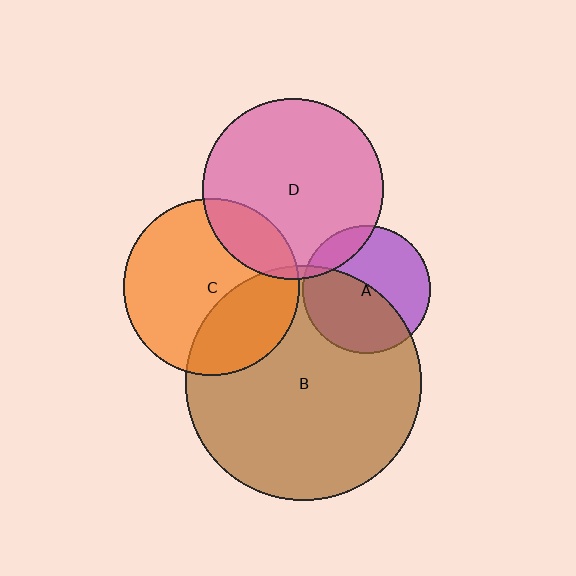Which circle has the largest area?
Circle B (brown).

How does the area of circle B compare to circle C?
Approximately 1.8 times.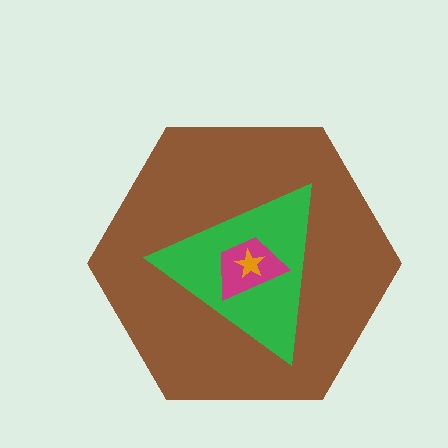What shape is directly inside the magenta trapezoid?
The orange star.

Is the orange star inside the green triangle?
Yes.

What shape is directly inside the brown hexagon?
The green triangle.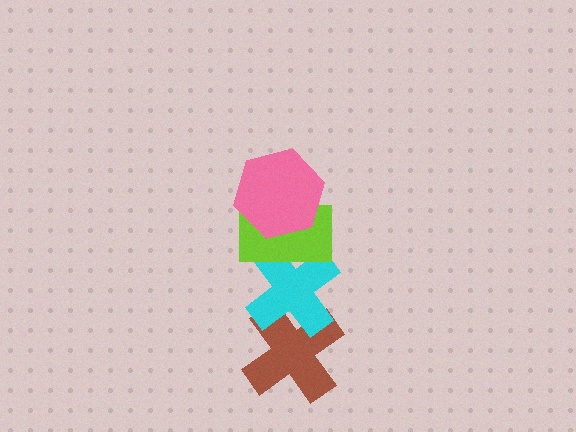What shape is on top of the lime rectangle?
The pink hexagon is on top of the lime rectangle.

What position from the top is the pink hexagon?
The pink hexagon is 1st from the top.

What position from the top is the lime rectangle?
The lime rectangle is 2nd from the top.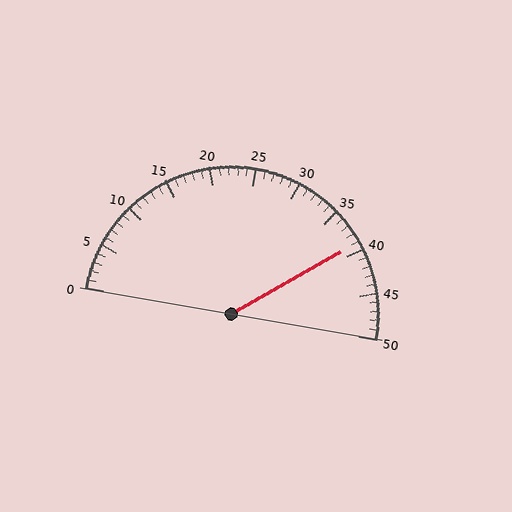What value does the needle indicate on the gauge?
The needle indicates approximately 39.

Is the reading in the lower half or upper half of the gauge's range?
The reading is in the upper half of the range (0 to 50).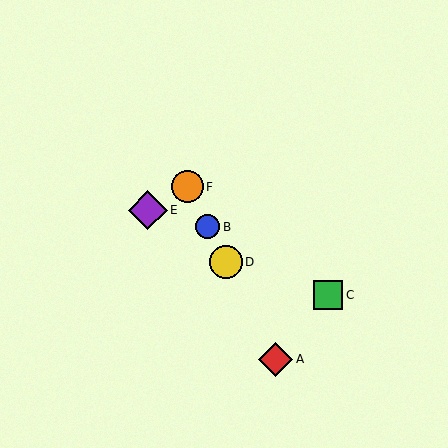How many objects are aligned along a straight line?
4 objects (A, B, D, F) are aligned along a straight line.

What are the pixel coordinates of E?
Object E is at (148, 210).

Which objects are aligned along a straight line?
Objects A, B, D, F are aligned along a straight line.